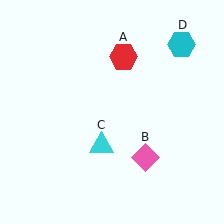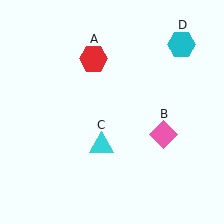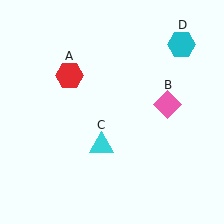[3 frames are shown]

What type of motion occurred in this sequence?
The red hexagon (object A), pink diamond (object B) rotated counterclockwise around the center of the scene.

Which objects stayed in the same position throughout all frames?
Cyan triangle (object C) and cyan hexagon (object D) remained stationary.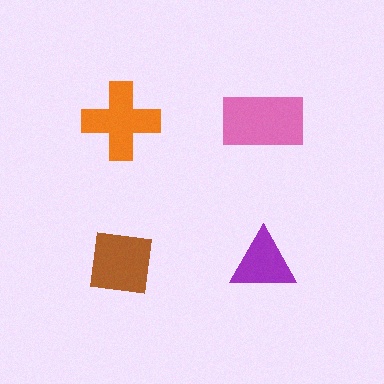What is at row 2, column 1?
A brown square.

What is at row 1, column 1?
An orange cross.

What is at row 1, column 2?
A pink rectangle.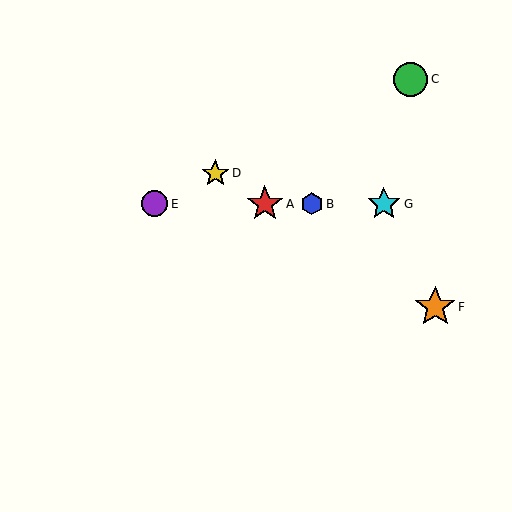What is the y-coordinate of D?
Object D is at y≈173.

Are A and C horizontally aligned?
No, A is at y≈204 and C is at y≈79.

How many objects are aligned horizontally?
4 objects (A, B, E, G) are aligned horizontally.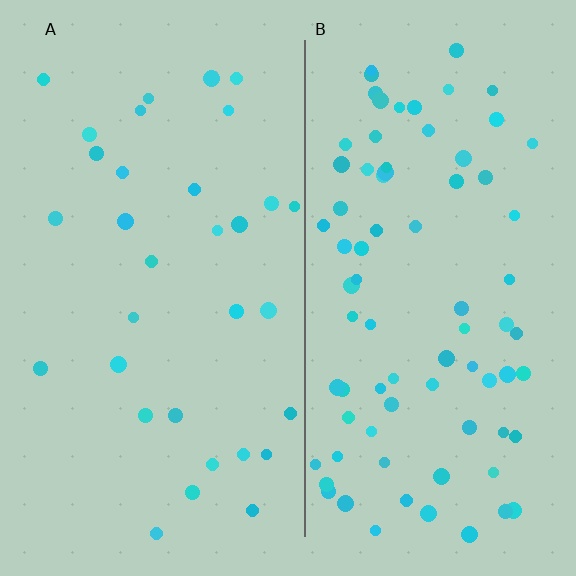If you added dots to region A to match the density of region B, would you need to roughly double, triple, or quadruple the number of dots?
Approximately triple.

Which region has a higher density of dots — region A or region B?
B (the right).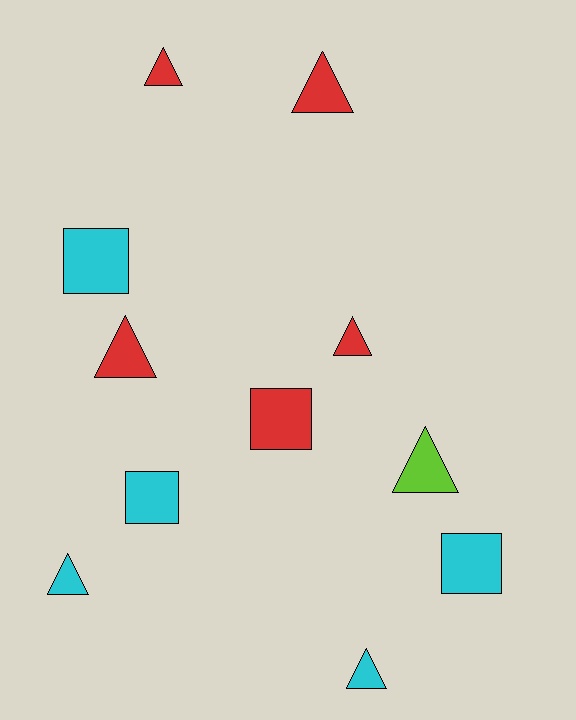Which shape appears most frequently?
Triangle, with 7 objects.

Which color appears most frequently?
Red, with 5 objects.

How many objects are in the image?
There are 11 objects.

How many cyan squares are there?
There are 3 cyan squares.